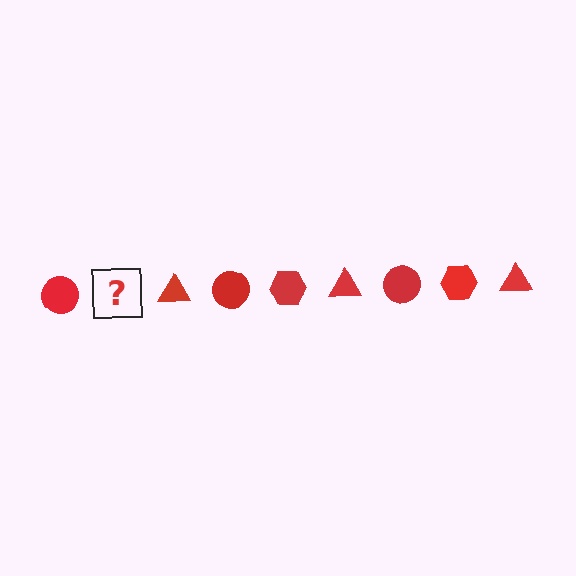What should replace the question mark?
The question mark should be replaced with a red hexagon.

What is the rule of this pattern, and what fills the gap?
The rule is that the pattern cycles through circle, hexagon, triangle shapes in red. The gap should be filled with a red hexagon.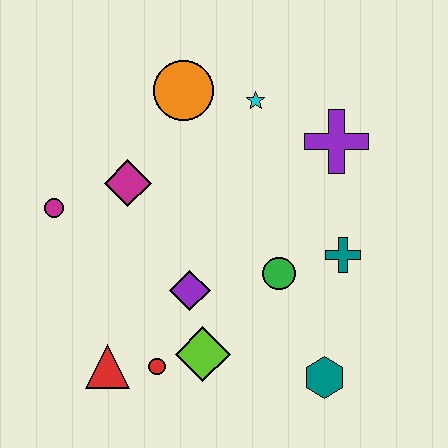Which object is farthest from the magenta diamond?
The teal hexagon is farthest from the magenta diamond.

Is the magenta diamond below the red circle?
No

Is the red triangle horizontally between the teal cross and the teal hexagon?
No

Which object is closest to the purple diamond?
The lime diamond is closest to the purple diamond.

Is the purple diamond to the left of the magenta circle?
No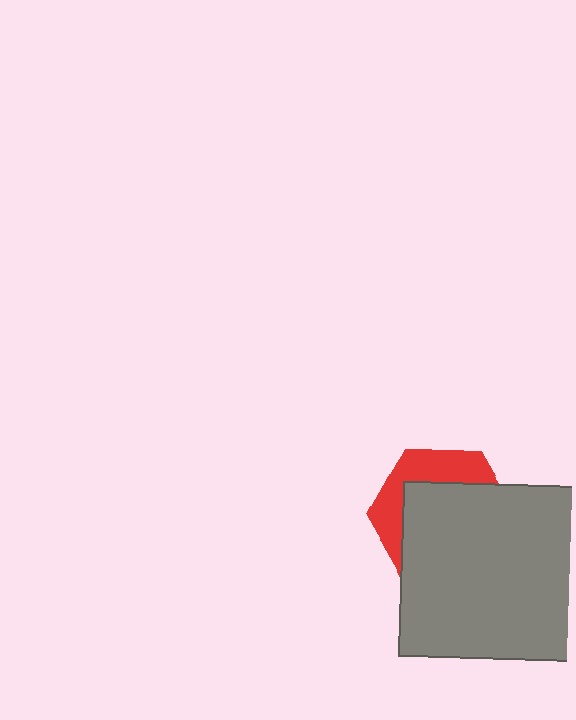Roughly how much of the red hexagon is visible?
A small part of it is visible (roughly 35%).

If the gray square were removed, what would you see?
You would see the complete red hexagon.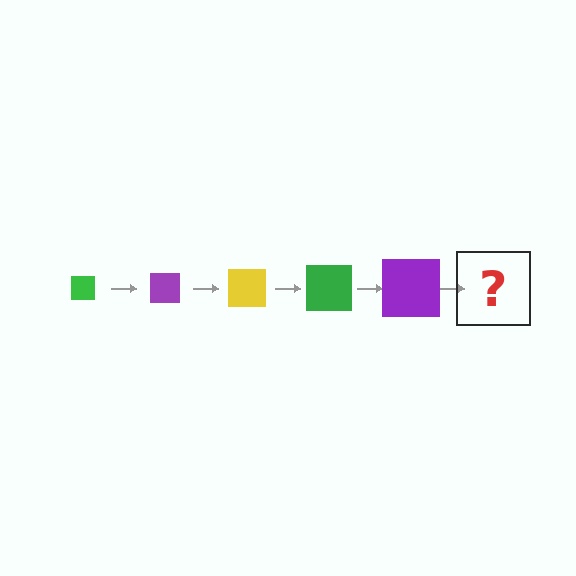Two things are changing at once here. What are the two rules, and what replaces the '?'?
The two rules are that the square grows larger each step and the color cycles through green, purple, and yellow. The '?' should be a yellow square, larger than the previous one.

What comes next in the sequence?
The next element should be a yellow square, larger than the previous one.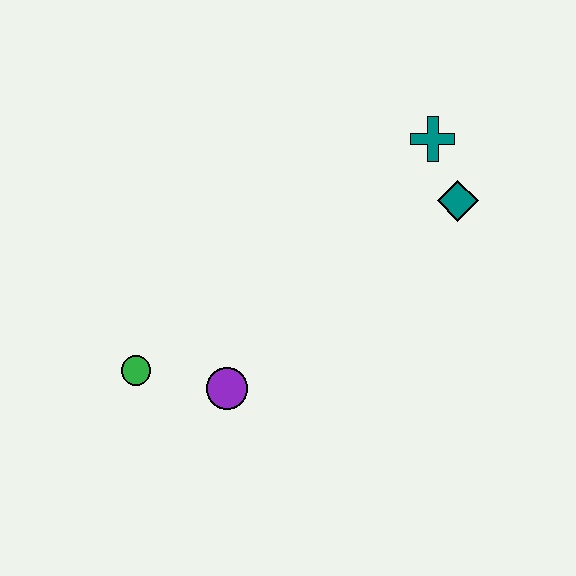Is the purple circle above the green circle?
No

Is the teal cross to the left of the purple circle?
No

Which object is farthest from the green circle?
The teal cross is farthest from the green circle.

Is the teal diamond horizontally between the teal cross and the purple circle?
No